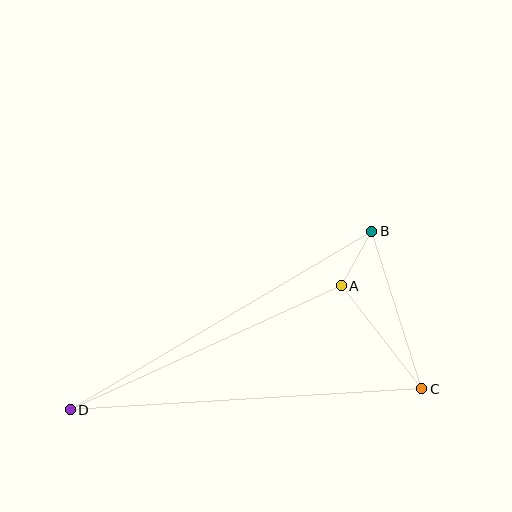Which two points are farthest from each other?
Points C and D are farthest from each other.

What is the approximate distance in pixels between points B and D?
The distance between B and D is approximately 350 pixels.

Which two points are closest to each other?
Points A and B are closest to each other.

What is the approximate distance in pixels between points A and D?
The distance between A and D is approximately 298 pixels.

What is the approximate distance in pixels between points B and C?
The distance between B and C is approximately 165 pixels.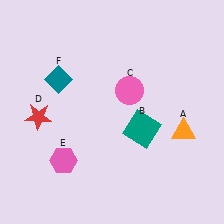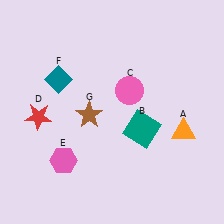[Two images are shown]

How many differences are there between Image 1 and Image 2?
There is 1 difference between the two images.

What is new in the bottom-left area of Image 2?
A brown star (G) was added in the bottom-left area of Image 2.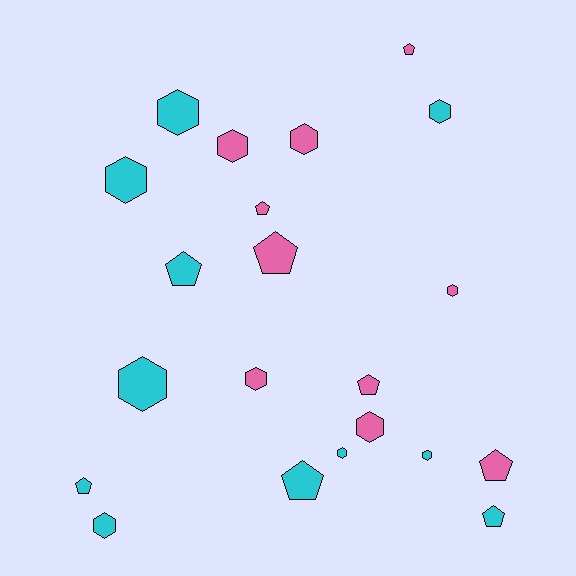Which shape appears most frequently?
Hexagon, with 12 objects.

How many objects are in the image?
There are 21 objects.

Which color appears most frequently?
Cyan, with 11 objects.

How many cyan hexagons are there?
There are 7 cyan hexagons.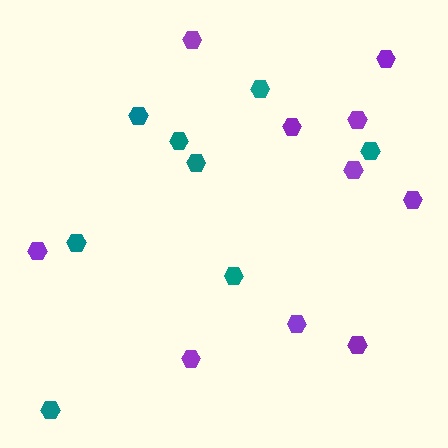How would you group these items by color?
There are 2 groups: one group of teal hexagons (8) and one group of purple hexagons (10).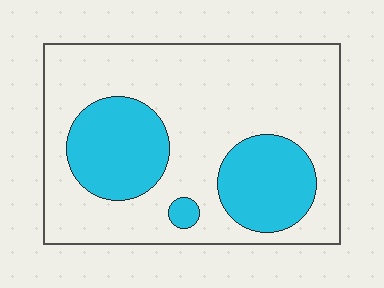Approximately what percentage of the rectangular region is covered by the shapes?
Approximately 30%.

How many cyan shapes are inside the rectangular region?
3.